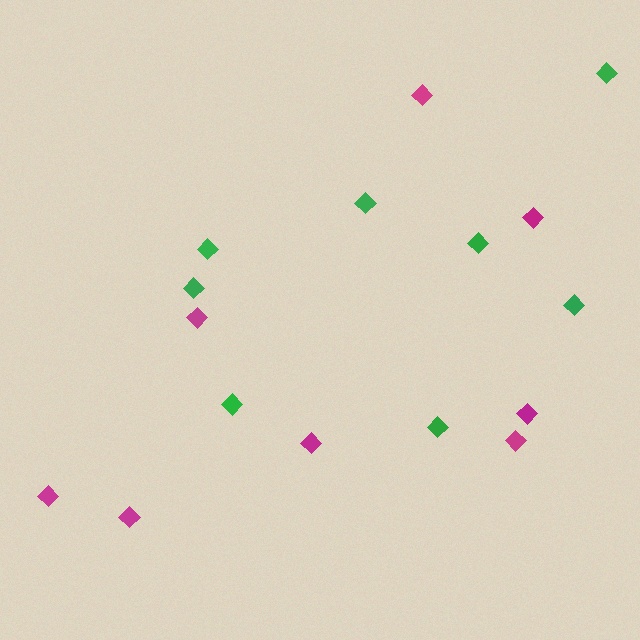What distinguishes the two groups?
There are 2 groups: one group of magenta diamonds (8) and one group of green diamonds (8).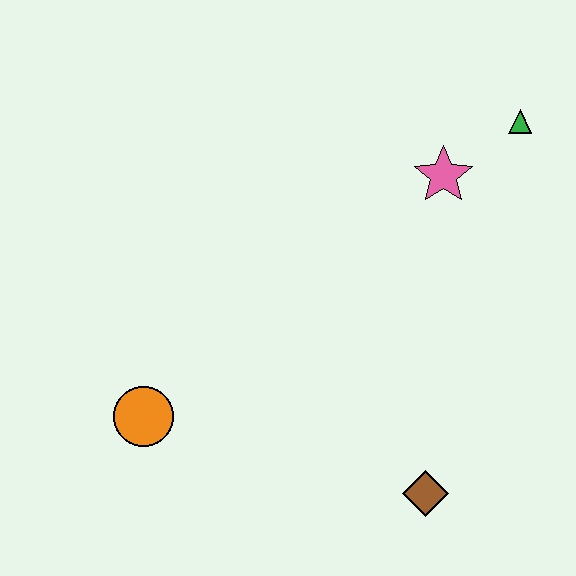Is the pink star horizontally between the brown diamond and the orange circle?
No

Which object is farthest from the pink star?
The orange circle is farthest from the pink star.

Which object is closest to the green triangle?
The pink star is closest to the green triangle.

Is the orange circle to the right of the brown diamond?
No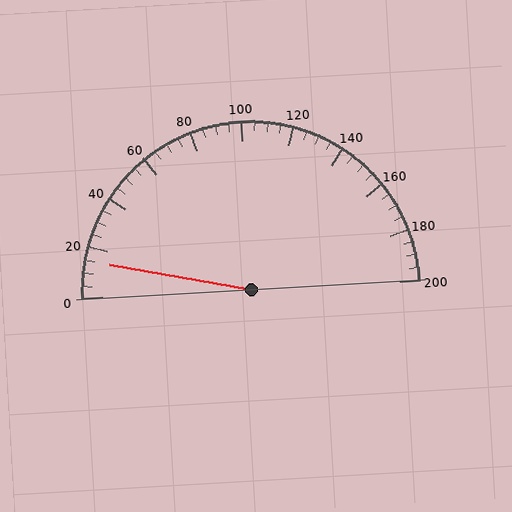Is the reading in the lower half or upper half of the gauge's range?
The reading is in the lower half of the range (0 to 200).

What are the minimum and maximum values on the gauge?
The gauge ranges from 0 to 200.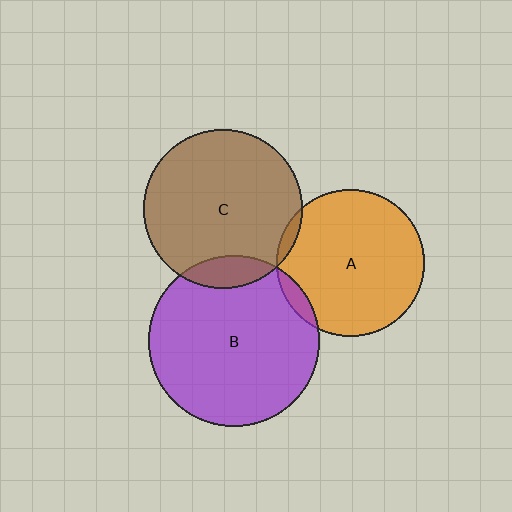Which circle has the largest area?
Circle B (purple).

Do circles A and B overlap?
Yes.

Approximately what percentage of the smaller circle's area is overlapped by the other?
Approximately 5%.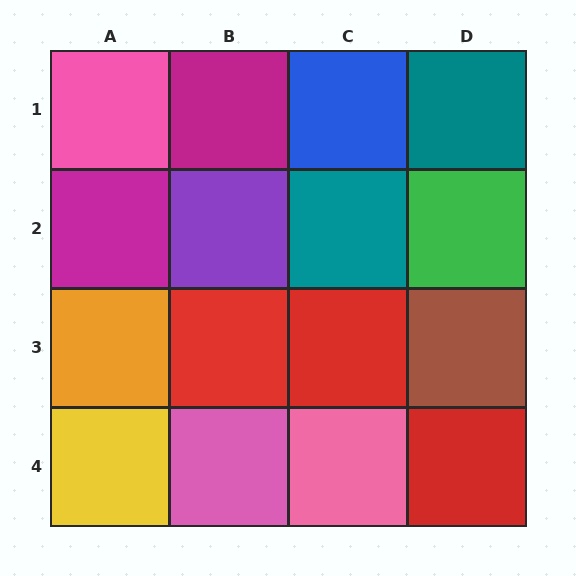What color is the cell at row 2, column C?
Teal.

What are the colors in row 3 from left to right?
Orange, red, red, brown.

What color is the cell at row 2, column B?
Purple.